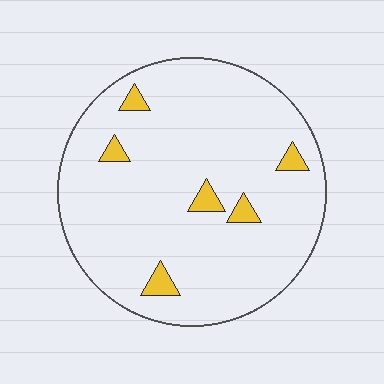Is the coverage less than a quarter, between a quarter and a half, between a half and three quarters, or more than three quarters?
Less than a quarter.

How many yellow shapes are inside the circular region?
6.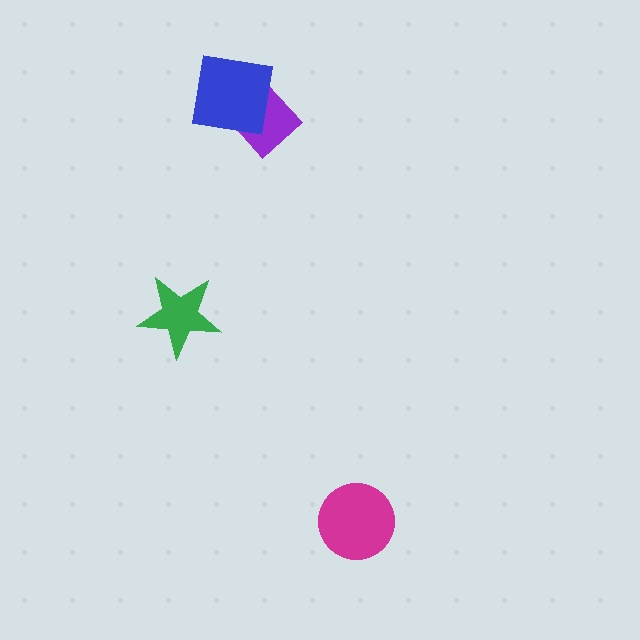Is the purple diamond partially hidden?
Yes, it is partially covered by another shape.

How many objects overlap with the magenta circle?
0 objects overlap with the magenta circle.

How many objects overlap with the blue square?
1 object overlaps with the blue square.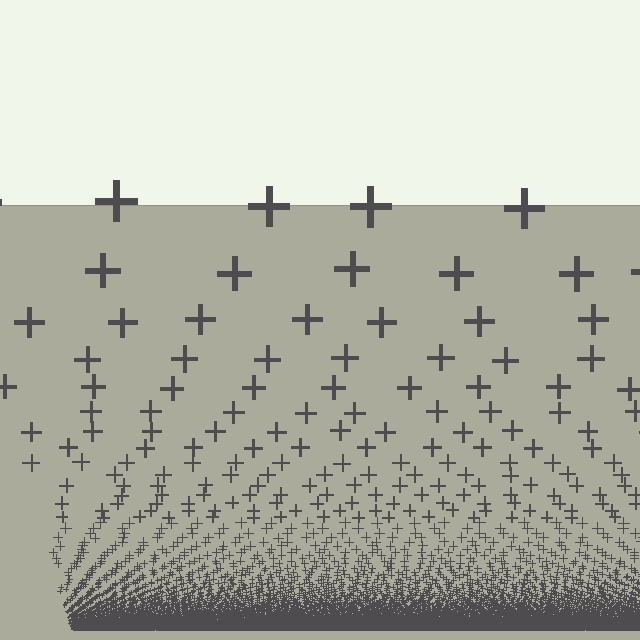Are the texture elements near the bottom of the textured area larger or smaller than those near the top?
Smaller. The gradient is inverted — elements near the bottom are smaller and denser.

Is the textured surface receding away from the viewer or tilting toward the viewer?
The surface appears to tilt toward the viewer. Texture elements get larger and sparser toward the top.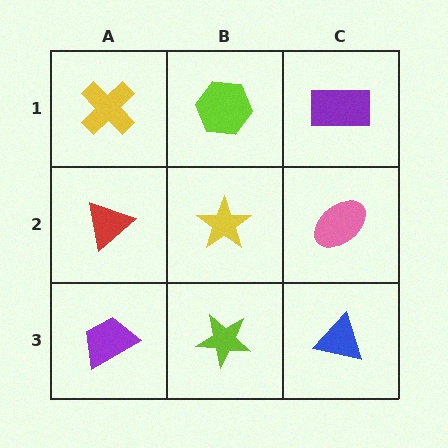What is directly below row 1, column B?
A yellow star.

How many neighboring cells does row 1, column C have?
2.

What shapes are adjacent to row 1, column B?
A yellow star (row 2, column B), a yellow cross (row 1, column A), a purple rectangle (row 1, column C).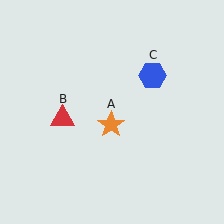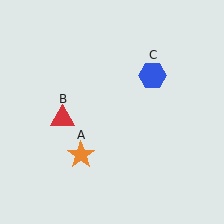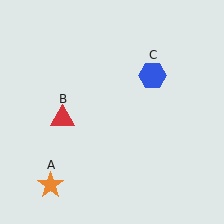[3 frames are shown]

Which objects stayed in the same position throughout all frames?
Red triangle (object B) and blue hexagon (object C) remained stationary.